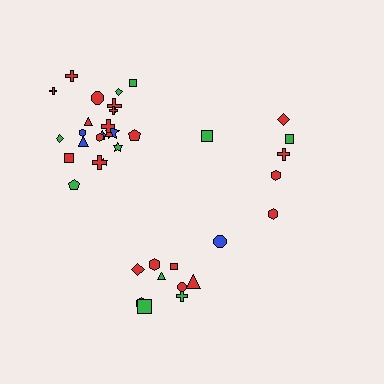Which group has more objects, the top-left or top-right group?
The top-left group.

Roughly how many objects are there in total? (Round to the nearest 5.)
Roughly 40 objects in total.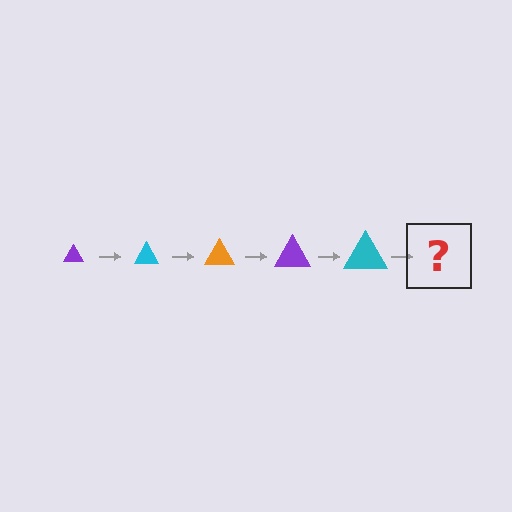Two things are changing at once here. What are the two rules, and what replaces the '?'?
The two rules are that the triangle grows larger each step and the color cycles through purple, cyan, and orange. The '?' should be an orange triangle, larger than the previous one.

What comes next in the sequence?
The next element should be an orange triangle, larger than the previous one.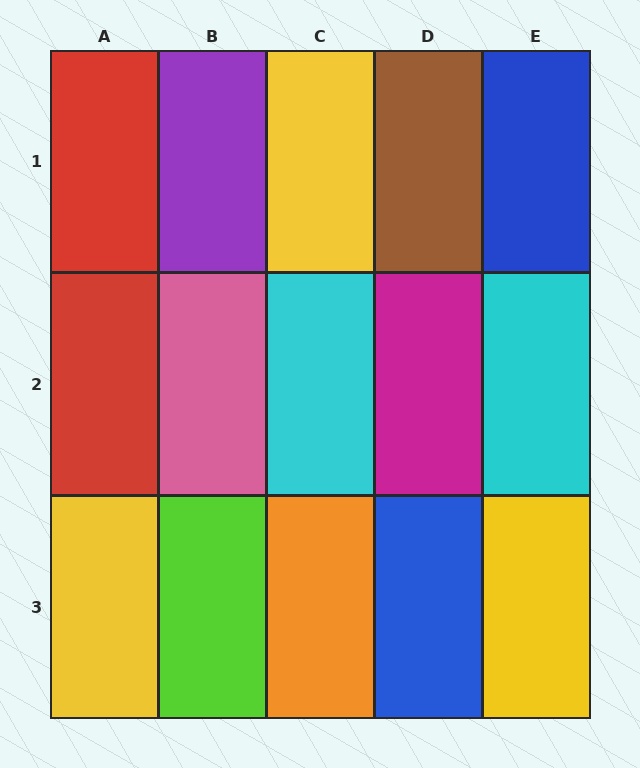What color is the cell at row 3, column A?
Yellow.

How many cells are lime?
1 cell is lime.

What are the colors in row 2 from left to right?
Red, pink, cyan, magenta, cyan.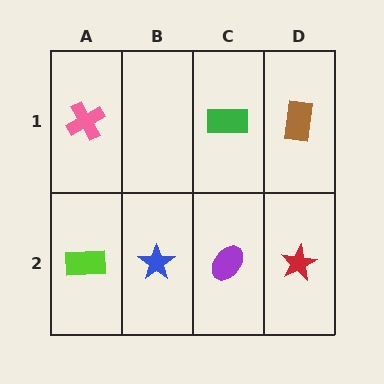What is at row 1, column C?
A green rectangle.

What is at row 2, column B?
A blue star.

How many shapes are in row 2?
4 shapes.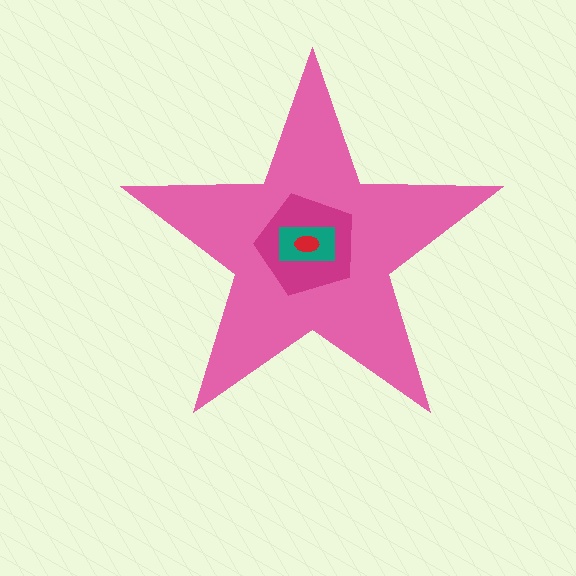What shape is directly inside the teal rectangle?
The red ellipse.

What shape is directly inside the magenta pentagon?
The teal rectangle.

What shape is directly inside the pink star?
The magenta pentagon.